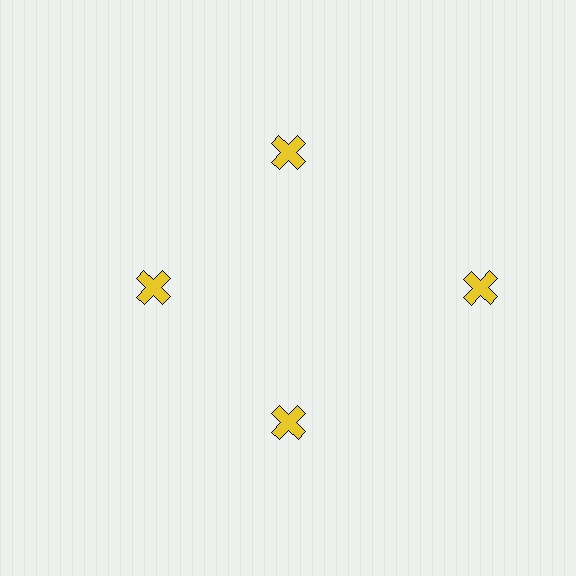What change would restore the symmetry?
The symmetry would be restored by moving it inward, back onto the ring so that all 4 crosses sit at equal angles and equal distance from the center.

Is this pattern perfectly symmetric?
No. The 4 yellow crosses are arranged in a ring, but one element near the 3 o'clock position is pushed outward from the center, breaking the 4-fold rotational symmetry.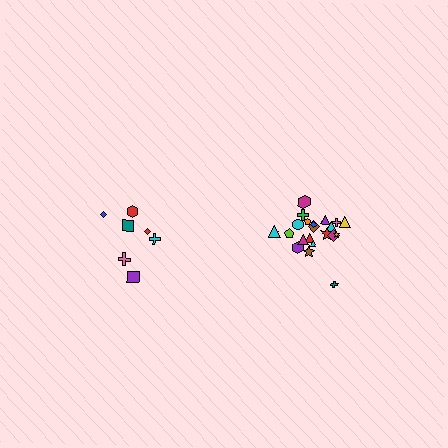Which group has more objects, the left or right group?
The right group.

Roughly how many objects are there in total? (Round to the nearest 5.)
Roughly 30 objects in total.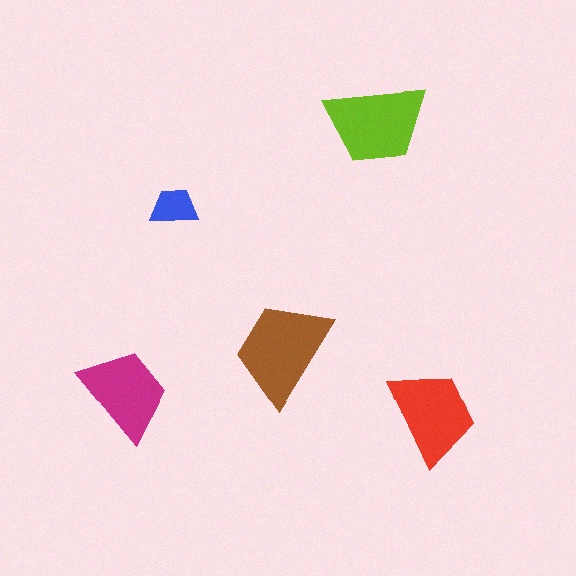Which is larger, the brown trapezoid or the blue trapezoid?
The brown one.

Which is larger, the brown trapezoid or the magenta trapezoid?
The brown one.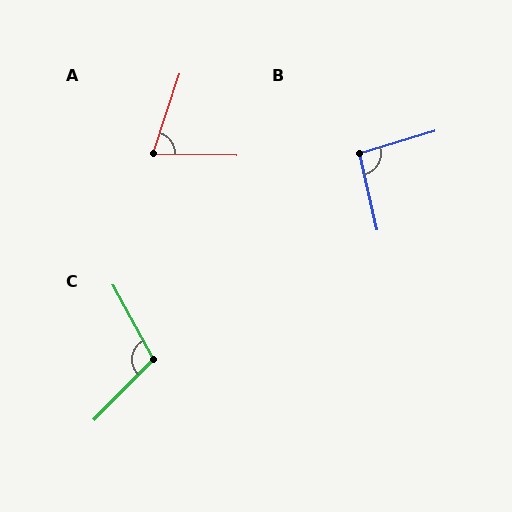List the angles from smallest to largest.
A (72°), B (94°), C (107°).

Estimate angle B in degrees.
Approximately 94 degrees.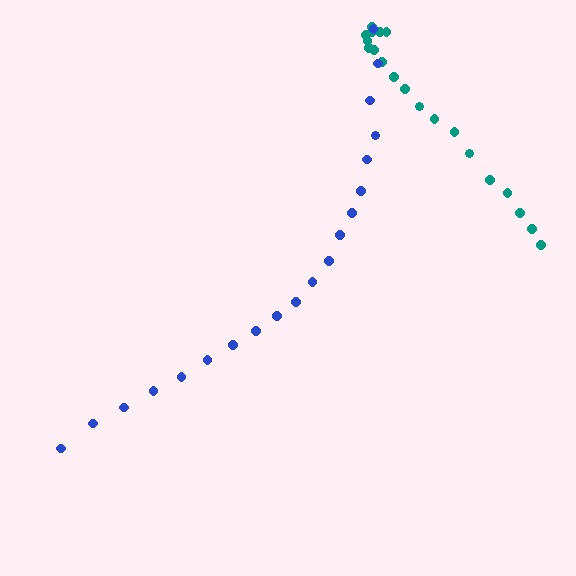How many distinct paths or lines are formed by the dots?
There are 2 distinct paths.